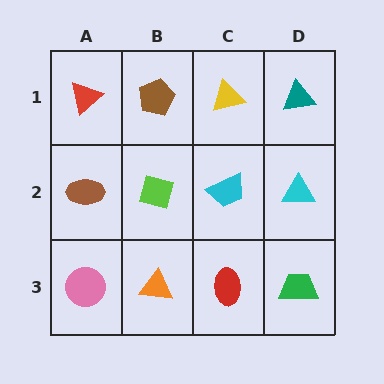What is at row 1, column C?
A yellow triangle.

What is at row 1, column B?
A brown pentagon.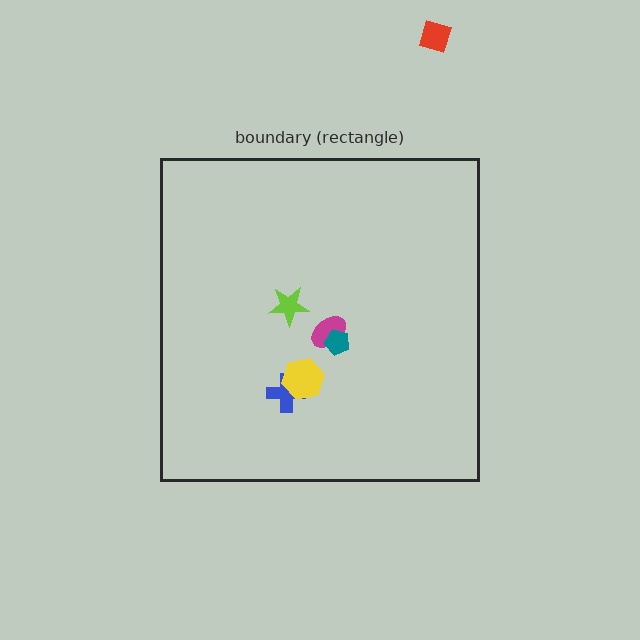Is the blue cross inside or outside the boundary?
Inside.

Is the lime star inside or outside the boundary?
Inside.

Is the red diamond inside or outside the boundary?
Outside.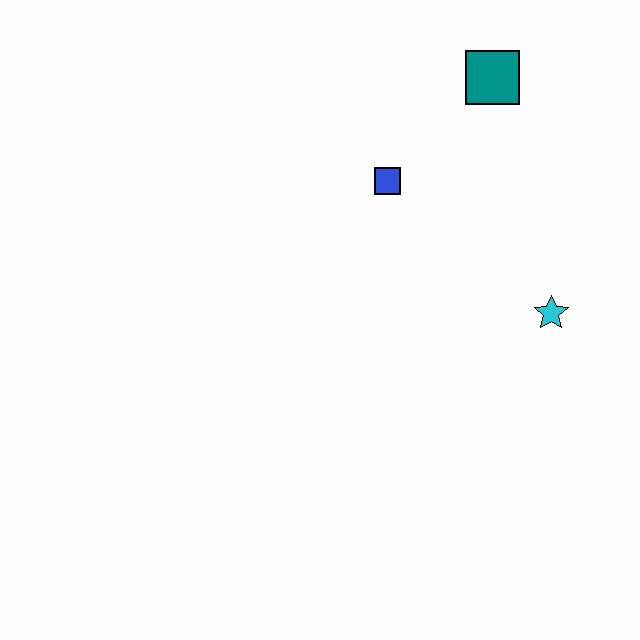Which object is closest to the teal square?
The blue square is closest to the teal square.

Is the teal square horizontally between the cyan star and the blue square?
Yes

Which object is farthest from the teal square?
The cyan star is farthest from the teal square.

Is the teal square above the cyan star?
Yes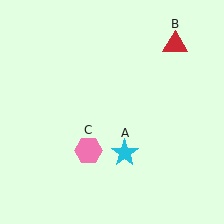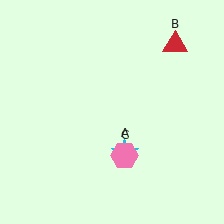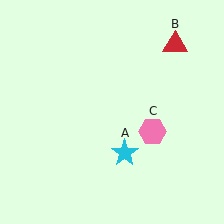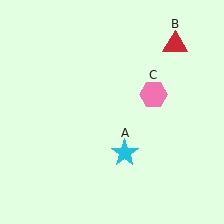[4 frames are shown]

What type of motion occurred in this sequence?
The pink hexagon (object C) rotated counterclockwise around the center of the scene.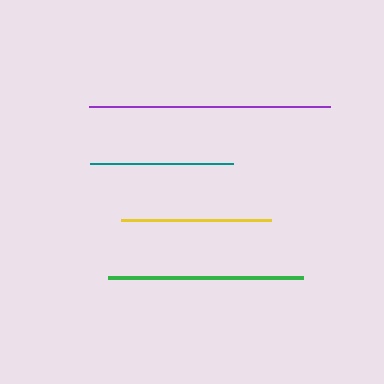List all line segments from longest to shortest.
From longest to shortest: purple, green, yellow, teal.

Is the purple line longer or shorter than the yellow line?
The purple line is longer than the yellow line.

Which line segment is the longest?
The purple line is the longest at approximately 240 pixels.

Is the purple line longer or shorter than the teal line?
The purple line is longer than the teal line.